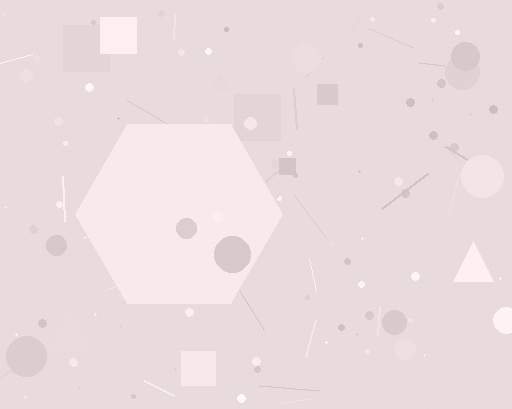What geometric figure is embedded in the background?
A hexagon is embedded in the background.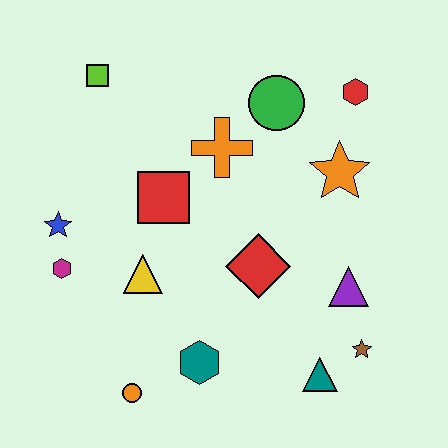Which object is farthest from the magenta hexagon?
The red hexagon is farthest from the magenta hexagon.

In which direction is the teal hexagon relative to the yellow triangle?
The teal hexagon is below the yellow triangle.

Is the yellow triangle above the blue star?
No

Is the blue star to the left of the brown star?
Yes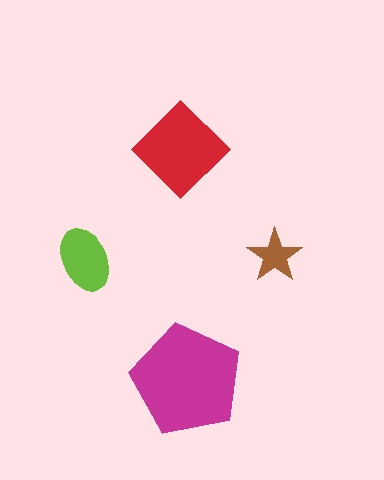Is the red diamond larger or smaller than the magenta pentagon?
Smaller.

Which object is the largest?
The magenta pentagon.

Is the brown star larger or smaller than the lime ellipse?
Smaller.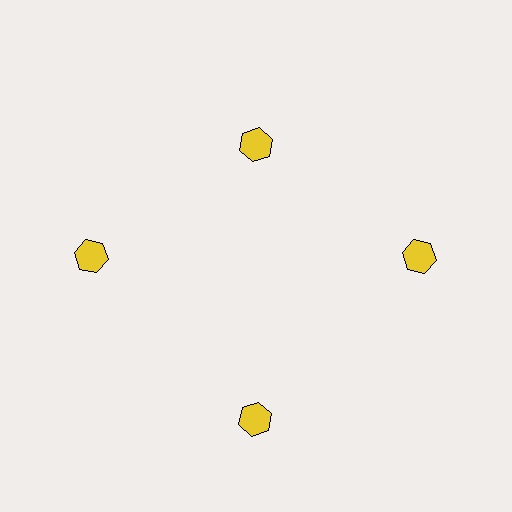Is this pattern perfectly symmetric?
No. The 4 yellow hexagons are arranged in a ring, but one element near the 12 o'clock position is pulled inward toward the center, breaking the 4-fold rotational symmetry.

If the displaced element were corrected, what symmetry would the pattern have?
It would have 4-fold rotational symmetry — the pattern would map onto itself every 90 degrees.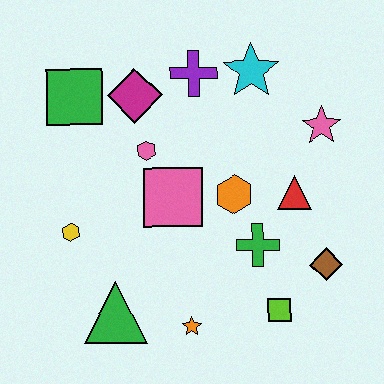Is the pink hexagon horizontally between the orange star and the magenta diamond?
Yes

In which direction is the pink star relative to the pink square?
The pink star is to the right of the pink square.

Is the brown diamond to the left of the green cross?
No